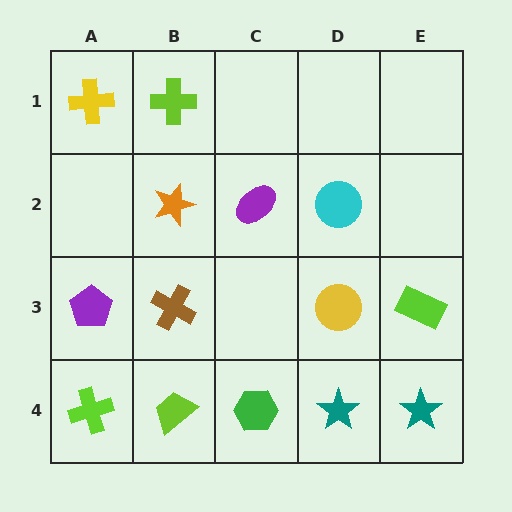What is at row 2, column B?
An orange star.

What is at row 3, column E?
A lime rectangle.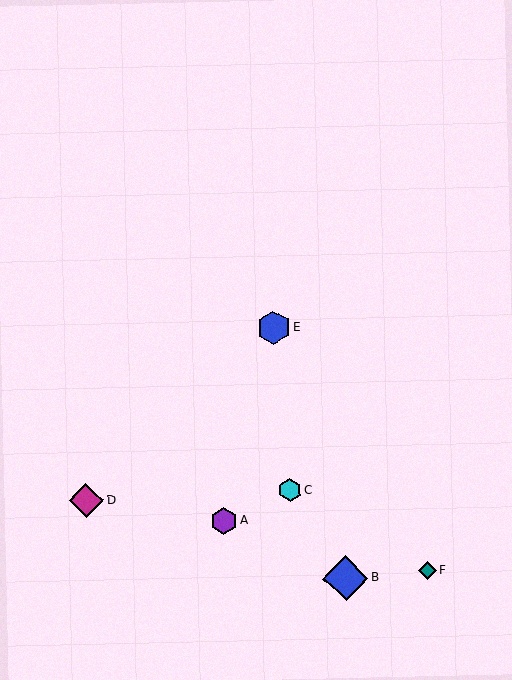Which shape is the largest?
The blue diamond (labeled B) is the largest.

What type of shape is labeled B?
Shape B is a blue diamond.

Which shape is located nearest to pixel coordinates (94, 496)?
The magenta diamond (labeled D) at (86, 501) is nearest to that location.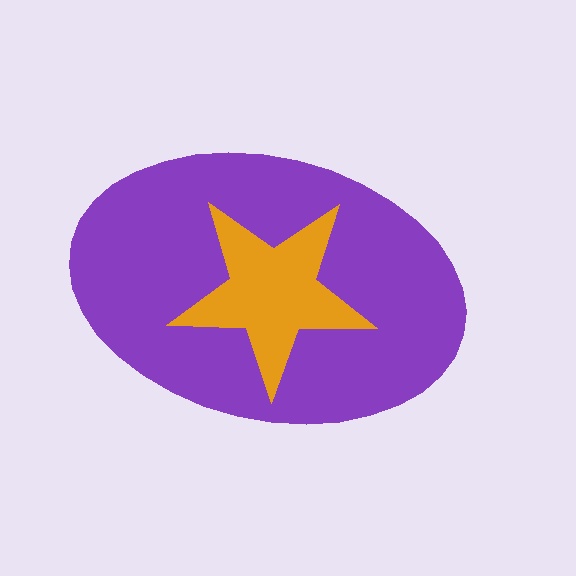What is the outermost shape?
The purple ellipse.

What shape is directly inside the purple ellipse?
The orange star.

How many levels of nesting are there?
2.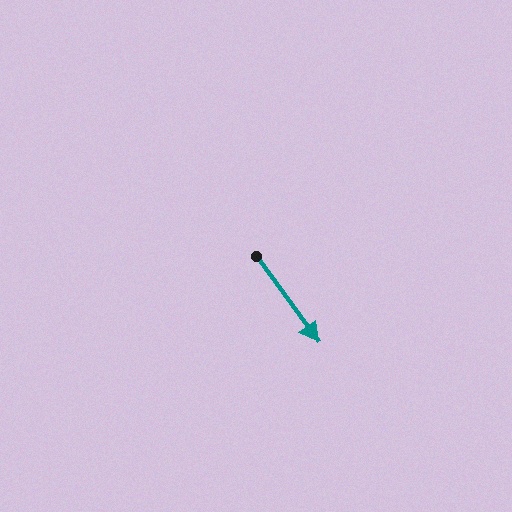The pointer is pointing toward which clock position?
Roughly 5 o'clock.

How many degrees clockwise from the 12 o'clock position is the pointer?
Approximately 144 degrees.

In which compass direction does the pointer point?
Southeast.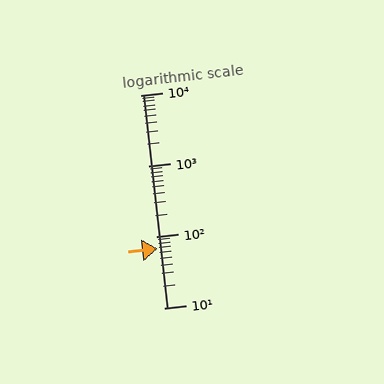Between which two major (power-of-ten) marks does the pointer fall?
The pointer is between 10 and 100.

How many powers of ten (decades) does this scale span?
The scale spans 3 decades, from 10 to 10000.